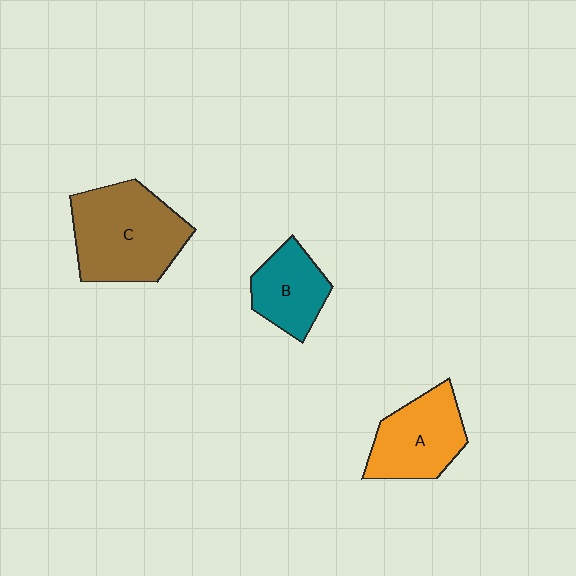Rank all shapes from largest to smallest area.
From largest to smallest: C (brown), A (orange), B (teal).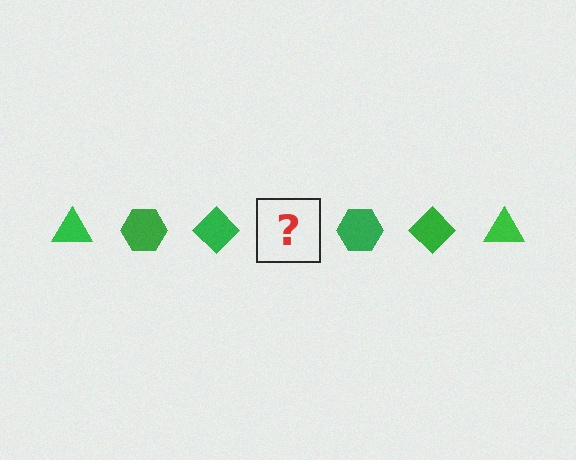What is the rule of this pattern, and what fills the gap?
The rule is that the pattern cycles through triangle, hexagon, diamond shapes in green. The gap should be filled with a green triangle.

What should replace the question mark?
The question mark should be replaced with a green triangle.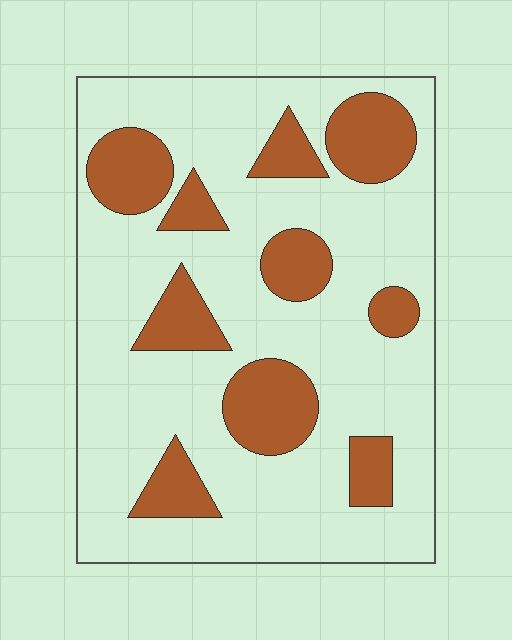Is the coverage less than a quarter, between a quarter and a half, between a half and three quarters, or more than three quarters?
Less than a quarter.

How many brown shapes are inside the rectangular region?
10.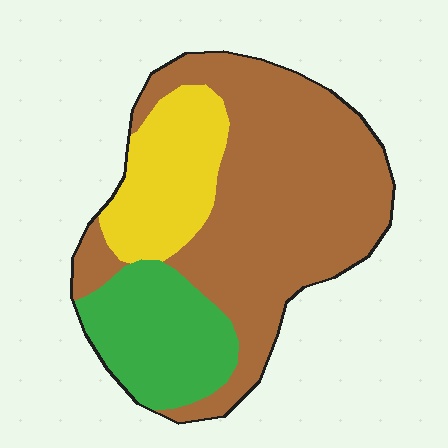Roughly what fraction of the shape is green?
Green takes up about one fifth (1/5) of the shape.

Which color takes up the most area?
Brown, at roughly 60%.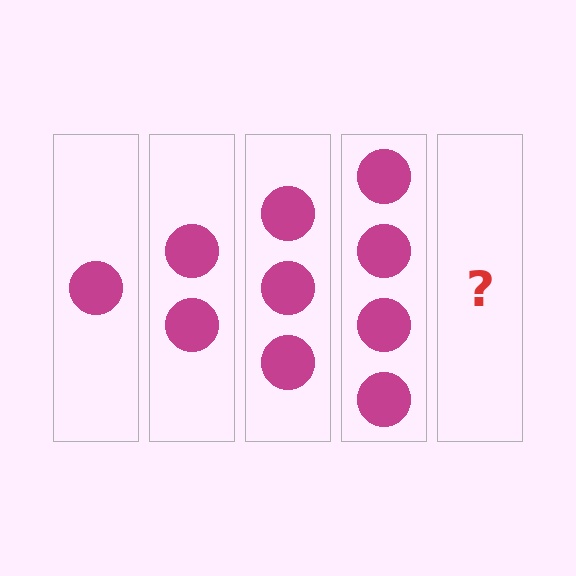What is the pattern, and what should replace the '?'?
The pattern is that each step adds one more circle. The '?' should be 5 circles.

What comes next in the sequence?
The next element should be 5 circles.